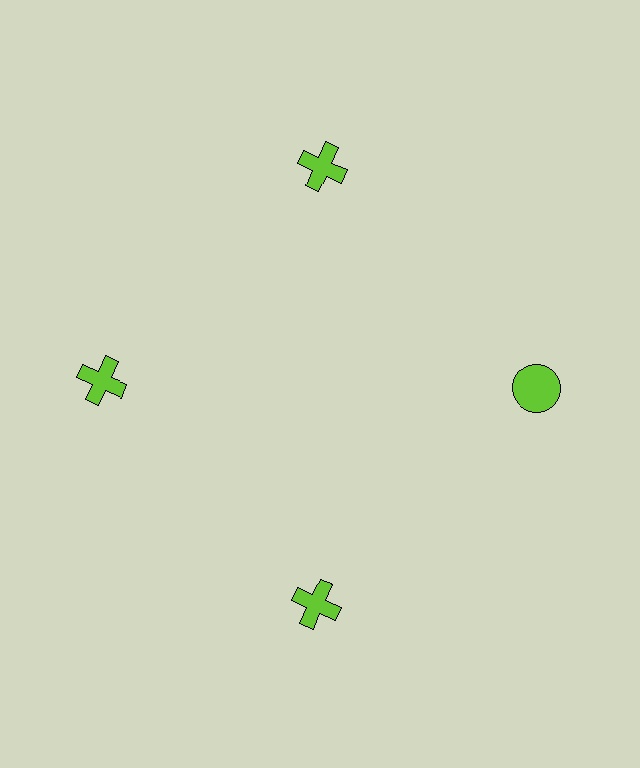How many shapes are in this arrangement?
There are 4 shapes arranged in a ring pattern.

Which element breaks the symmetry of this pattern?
The lime circle at roughly the 3 o'clock position breaks the symmetry. All other shapes are lime crosses.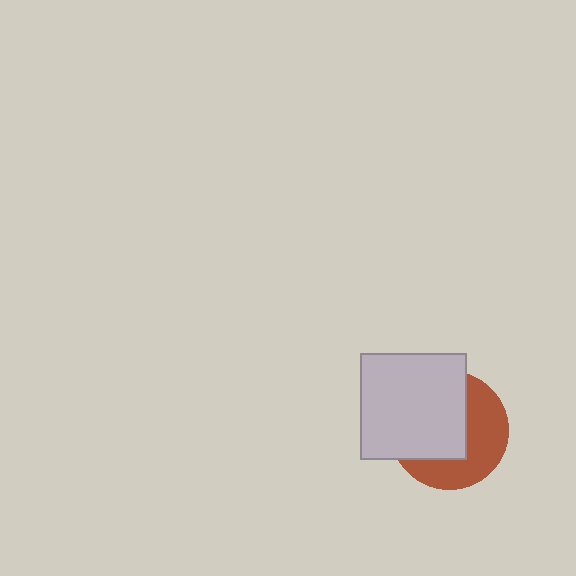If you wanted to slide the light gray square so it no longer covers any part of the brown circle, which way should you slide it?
Slide it toward the upper-left — that is the most direct way to separate the two shapes.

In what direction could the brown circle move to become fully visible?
The brown circle could move toward the lower-right. That would shift it out from behind the light gray square entirely.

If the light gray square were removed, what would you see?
You would see the complete brown circle.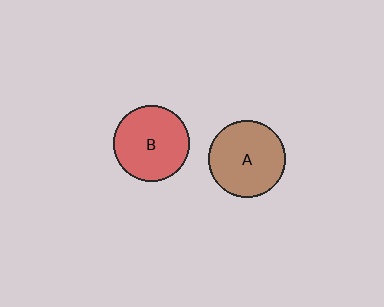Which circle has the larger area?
Circle A (brown).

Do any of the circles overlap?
No, none of the circles overlap.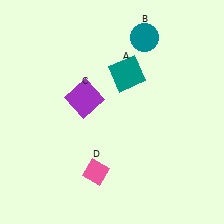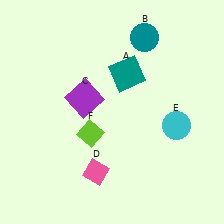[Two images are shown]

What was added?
A cyan circle (E), a lime diamond (F) were added in Image 2.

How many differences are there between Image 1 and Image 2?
There are 2 differences between the two images.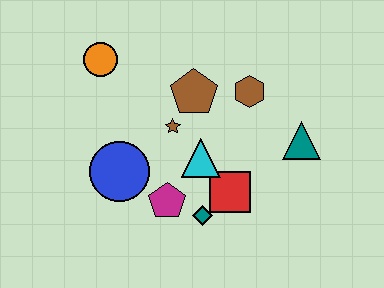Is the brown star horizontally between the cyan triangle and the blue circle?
Yes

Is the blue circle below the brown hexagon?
Yes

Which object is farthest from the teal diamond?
The orange circle is farthest from the teal diamond.